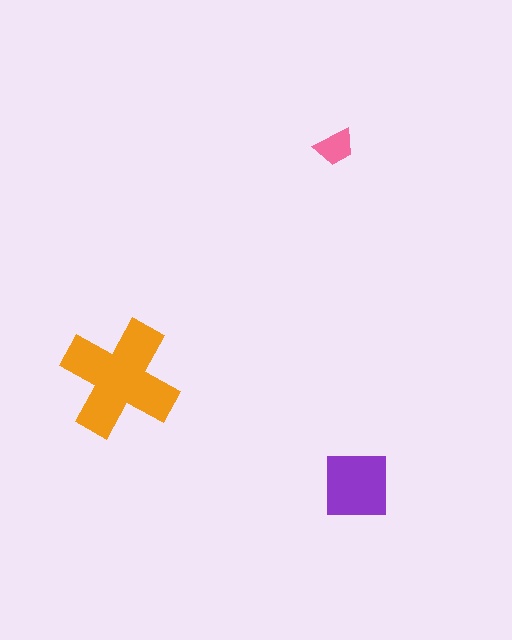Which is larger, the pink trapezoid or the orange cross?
The orange cross.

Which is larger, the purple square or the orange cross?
The orange cross.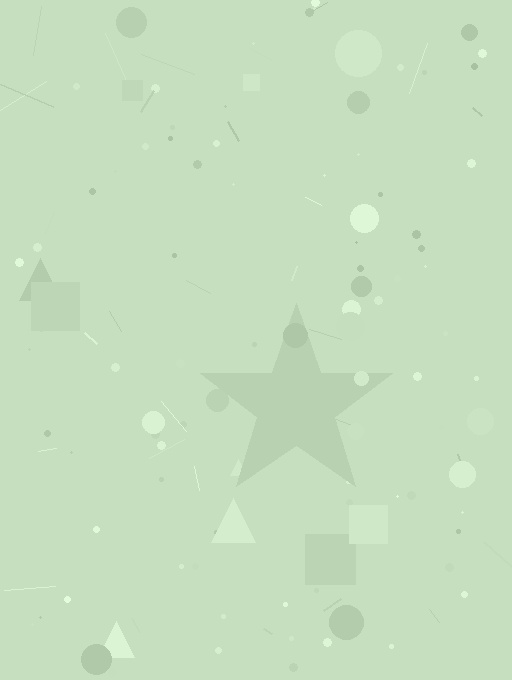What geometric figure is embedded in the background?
A star is embedded in the background.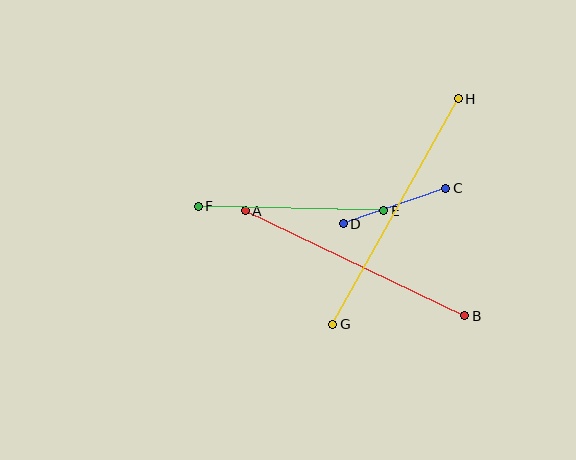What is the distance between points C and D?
The distance is approximately 108 pixels.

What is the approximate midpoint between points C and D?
The midpoint is at approximately (394, 206) pixels.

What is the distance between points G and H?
The distance is approximately 258 pixels.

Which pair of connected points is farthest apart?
Points G and H are farthest apart.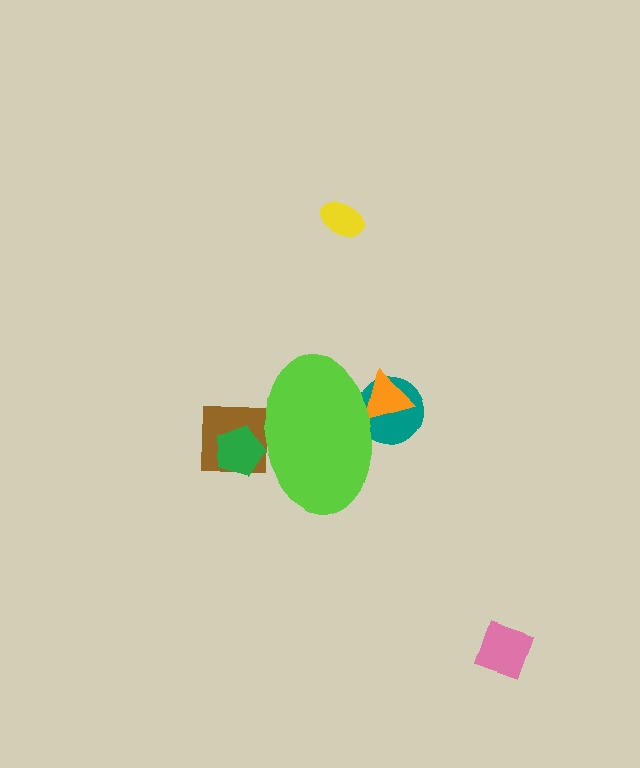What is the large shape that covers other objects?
A lime ellipse.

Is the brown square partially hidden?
Yes, the brown square is partially hidden behind the lime ellipse.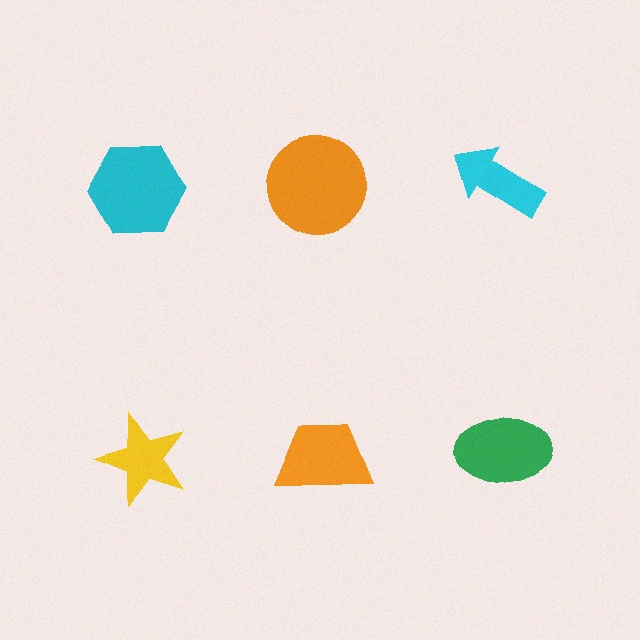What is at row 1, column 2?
An orange circle.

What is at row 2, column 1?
A yellow star.